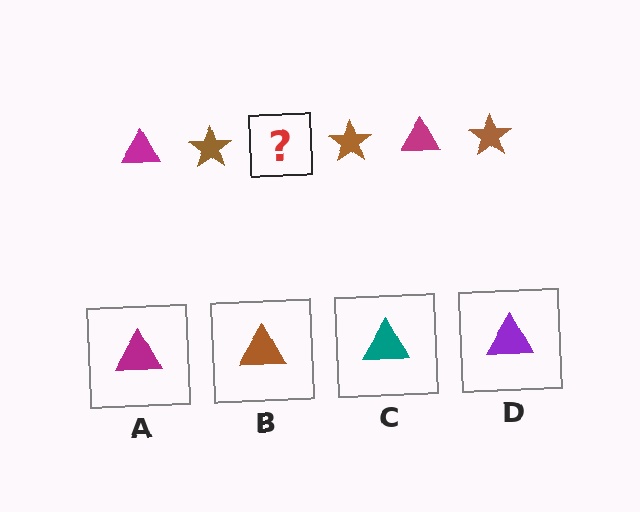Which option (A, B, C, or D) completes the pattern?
A.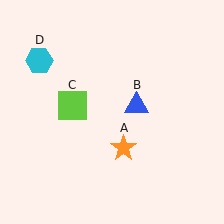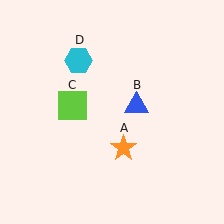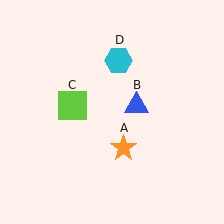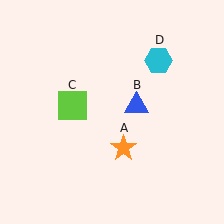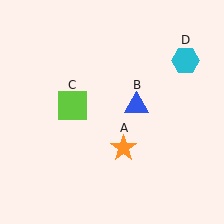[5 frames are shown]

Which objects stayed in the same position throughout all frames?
Orange star (object A) and blue triangle (object B) and lime square (object C) remained stationary.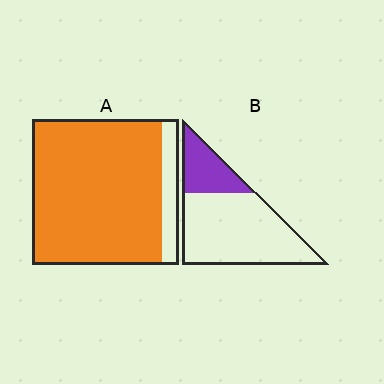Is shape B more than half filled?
No.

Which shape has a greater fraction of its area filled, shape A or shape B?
Shape A.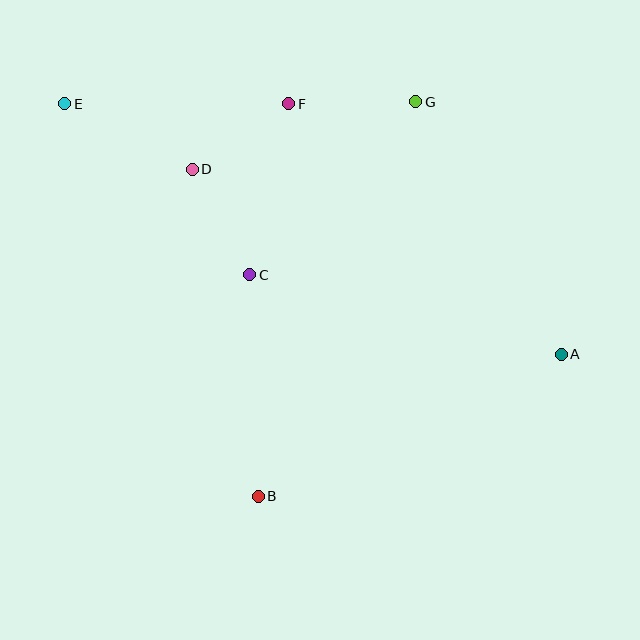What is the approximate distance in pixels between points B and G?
The distance between B and G is approximately 425 pixels.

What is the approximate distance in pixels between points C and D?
The distance between C and D is approximately 120 pixels.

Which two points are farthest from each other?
Points A and E are farthest from each other.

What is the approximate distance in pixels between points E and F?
The distance between E and F is approximately 224 pixels.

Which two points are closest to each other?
Points D and F are closest to each other.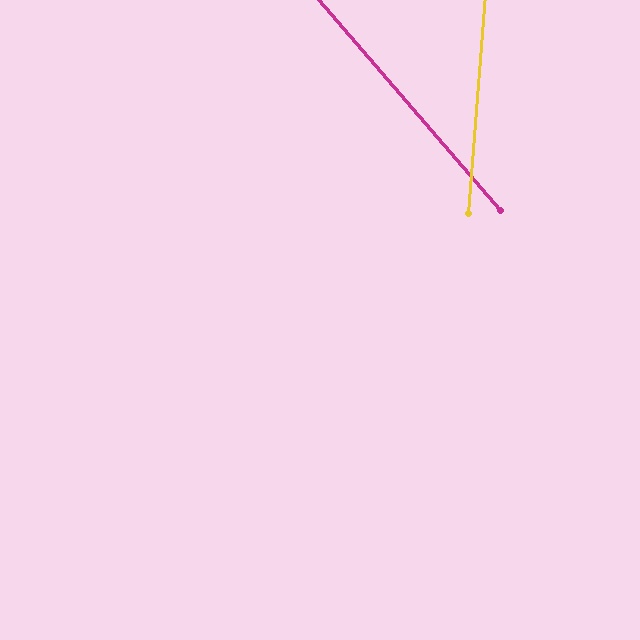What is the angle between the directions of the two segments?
Approximately 45 degrees.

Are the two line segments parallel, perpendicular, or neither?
Neither parallel nor perpendicular — they differ by about 45°.